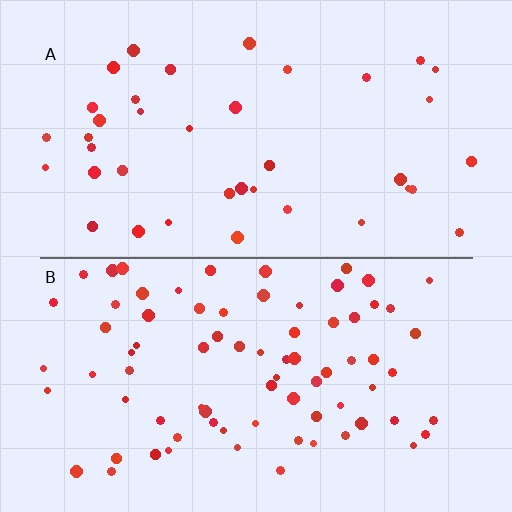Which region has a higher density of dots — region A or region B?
B (the bottom).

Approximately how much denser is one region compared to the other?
Approximately 2.0× — region B over region A.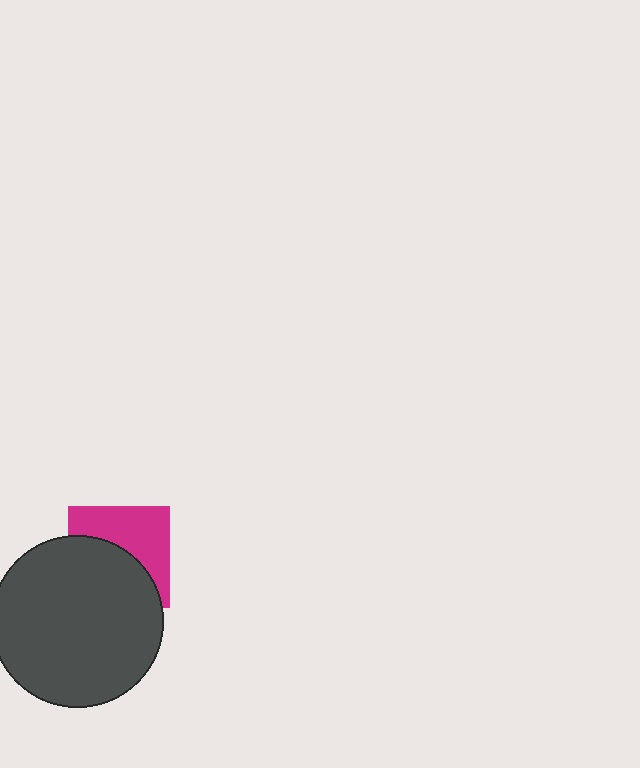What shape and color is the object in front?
The object in front is a dark gray circle.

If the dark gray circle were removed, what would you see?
You would see the complete magenta square.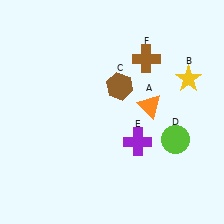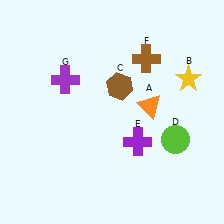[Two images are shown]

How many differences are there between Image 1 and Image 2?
There is 1 difference between the two images.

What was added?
A purple cross (G) was added in Image 2.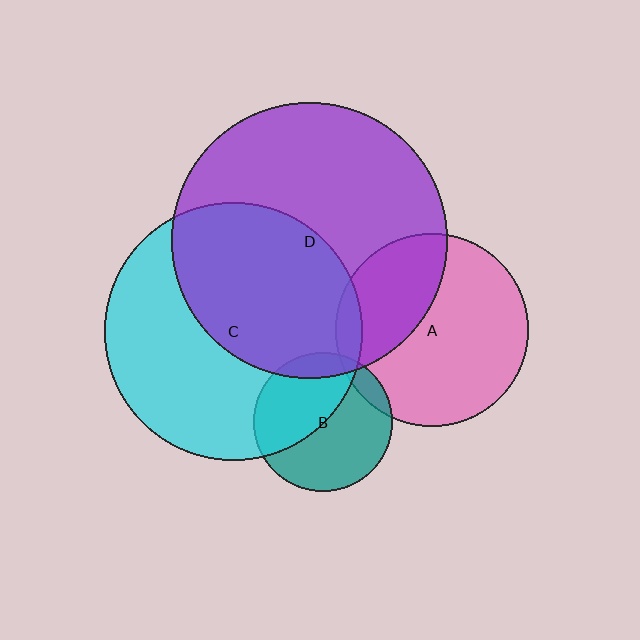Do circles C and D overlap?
Yes.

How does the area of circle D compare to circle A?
Approximately 2.0 times.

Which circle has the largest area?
Circle D (purple).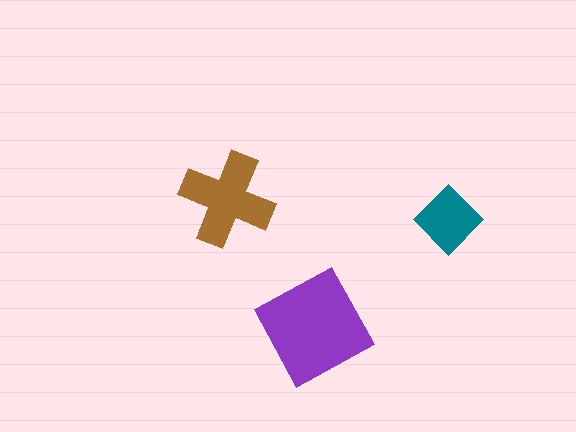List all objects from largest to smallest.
The purple square, the brown cross, the teal diamond.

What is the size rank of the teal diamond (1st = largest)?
3rd.